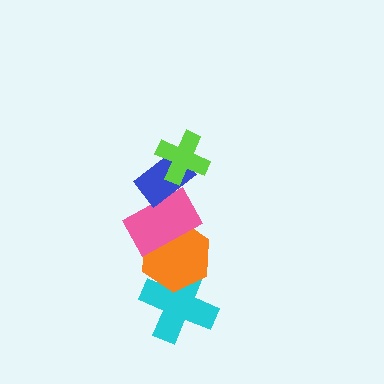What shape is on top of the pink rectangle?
The blue rectangle is on top of the pink rectangle.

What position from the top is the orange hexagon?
The orange hexagon is 4th from the top.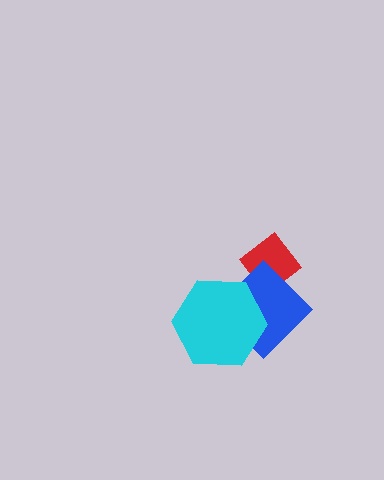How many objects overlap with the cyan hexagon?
1 object overlaps with the cyan hexagon.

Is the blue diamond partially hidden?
Yes, it is partially covered by another shape.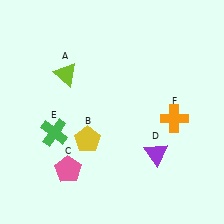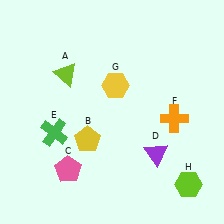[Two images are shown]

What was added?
A yellow hexagon (G), a lime hexagon (H) were added in Image 2.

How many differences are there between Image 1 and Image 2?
There are 2 differences between the two images.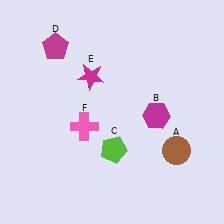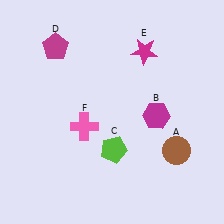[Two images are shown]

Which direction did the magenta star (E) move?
The magenta star (E) moved right.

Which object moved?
The magenta star (E) moved right.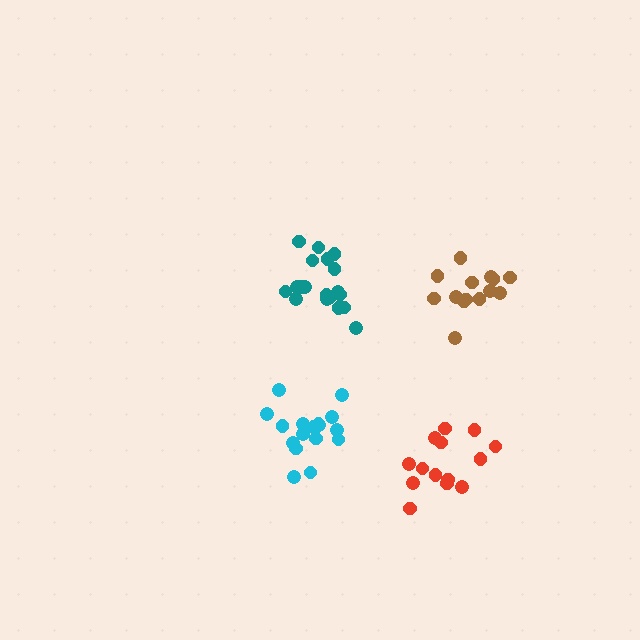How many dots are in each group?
Group 1: 14 dots, Group 2: 18 dots, Group 3: 19 dots, Group 4: 14 dots (65 total).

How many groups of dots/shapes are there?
There are 4 groups.